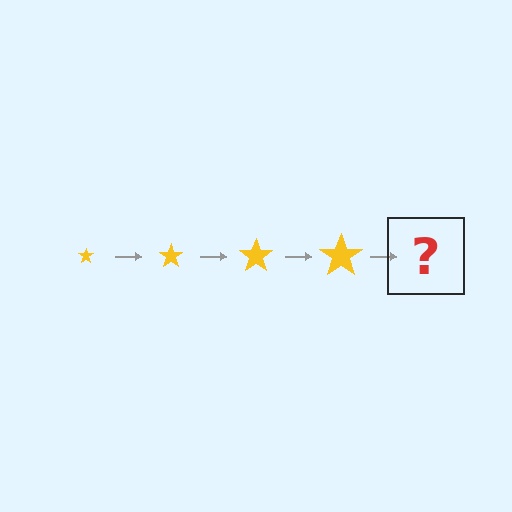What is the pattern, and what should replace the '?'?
The pattern is that the star gets progressively larger each step. The '?' should be a yellow star, larger than the previous one.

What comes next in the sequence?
The next element should be a yellow star, larger than the previous one.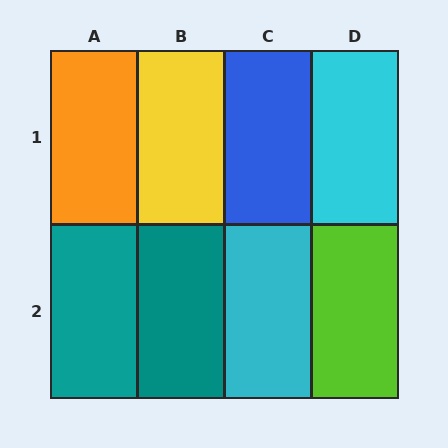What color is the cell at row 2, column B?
Teal.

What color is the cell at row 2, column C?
Cyan.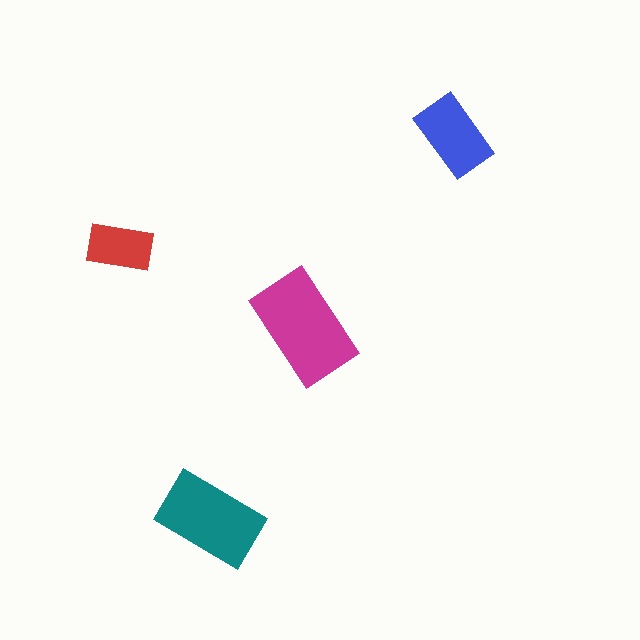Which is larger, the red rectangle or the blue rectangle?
The blue one.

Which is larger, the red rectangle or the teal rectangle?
The teal one.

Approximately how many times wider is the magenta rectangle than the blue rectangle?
About 1.5 times wider.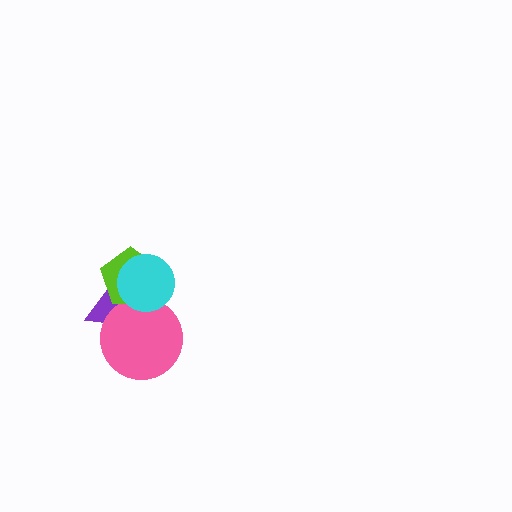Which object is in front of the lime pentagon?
The cyan circle is in front of the lime pentagon.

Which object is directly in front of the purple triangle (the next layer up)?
The pink circle is directly in front of the purple triangle.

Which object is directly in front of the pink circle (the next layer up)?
The lime pentagon is directly in front of the pink circle.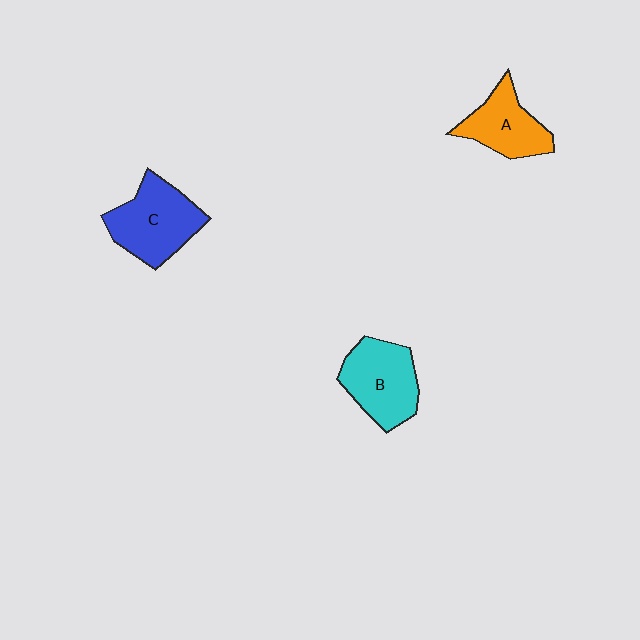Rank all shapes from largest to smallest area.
From largest to smallest: C (blue), B (cyan), A (orange).